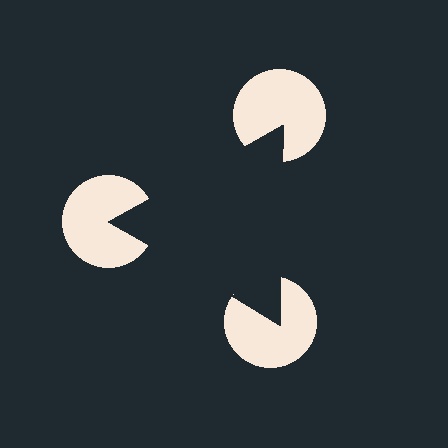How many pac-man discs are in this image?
There are 3 — one at each vertex of the illusory triangle.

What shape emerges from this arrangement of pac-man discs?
An illusory triangle — its edges are inferred from the aligned wedge cuts in the pac-man discs, not physically drawn.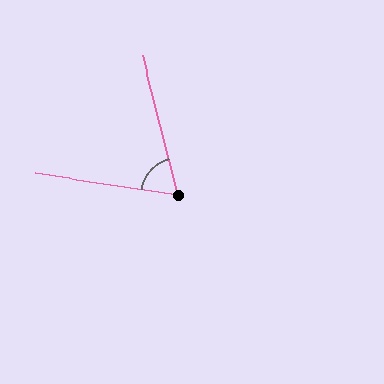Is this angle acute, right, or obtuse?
It is acute.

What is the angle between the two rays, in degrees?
Approximately 67 degrees.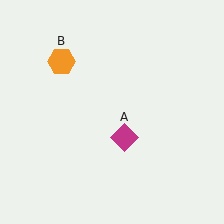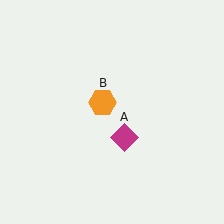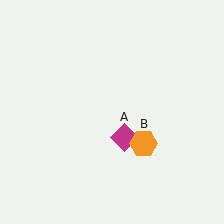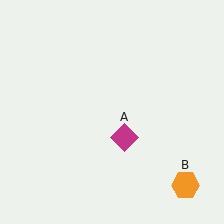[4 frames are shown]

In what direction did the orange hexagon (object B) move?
The orange hexagon (object B) moved down and to the right.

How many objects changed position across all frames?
1 object changed position: orange hexagon (object B).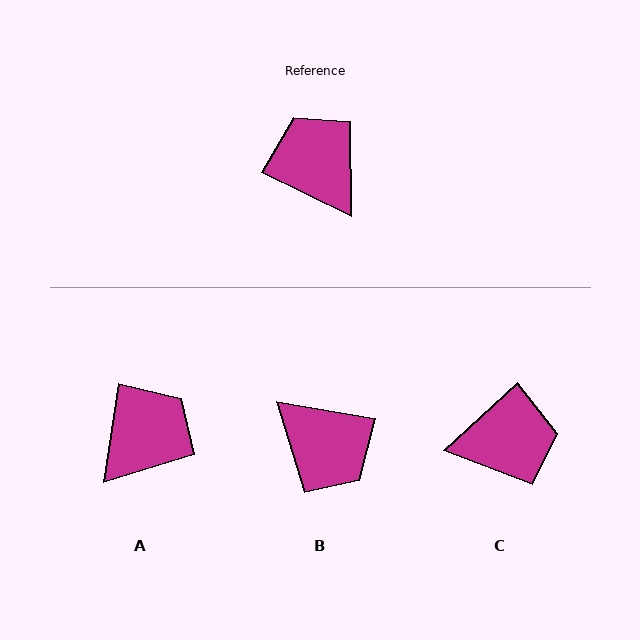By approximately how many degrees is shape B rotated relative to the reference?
Approximately 163 degrees clockwise.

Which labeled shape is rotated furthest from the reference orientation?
B, about 163 degrees away.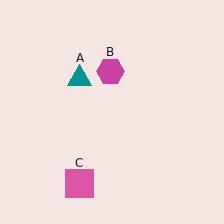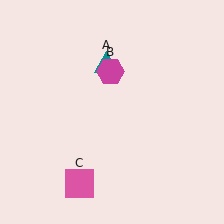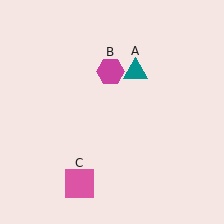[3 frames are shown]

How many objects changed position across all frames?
1 object changed position: teal triangle (object A).